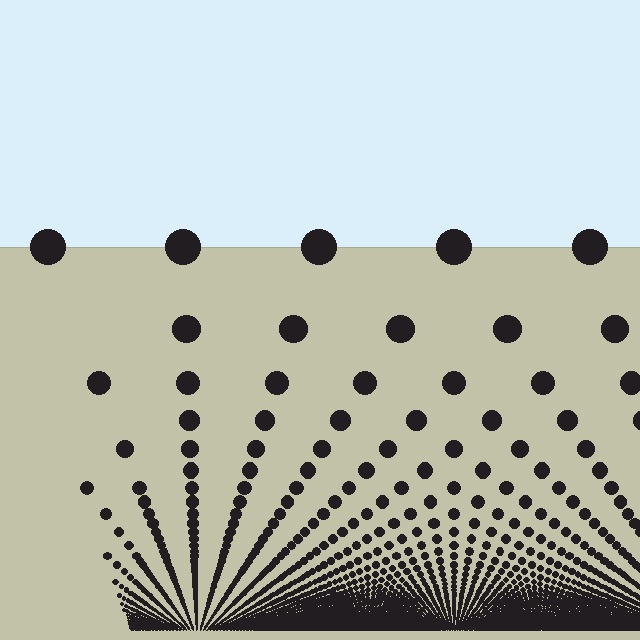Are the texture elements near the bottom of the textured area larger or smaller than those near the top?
Smaller. The gradient is inverted — elements near the bottom are smaller and denser.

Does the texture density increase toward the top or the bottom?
Density increases toward the bottom.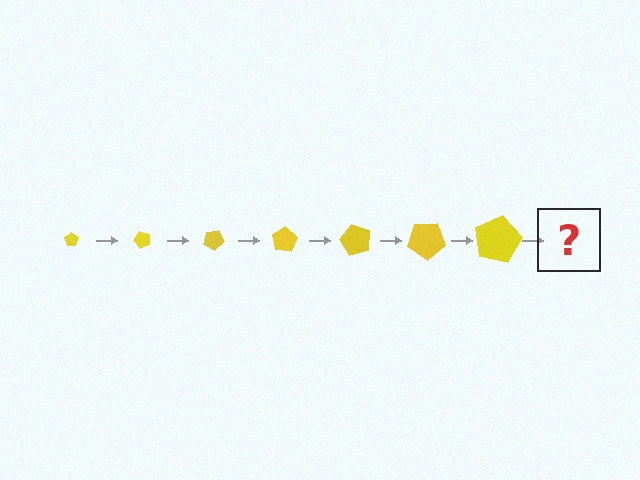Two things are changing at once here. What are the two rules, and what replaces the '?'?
The two rules are that the pentagon grows larger each step and it rotates 50 degrees each step. The '?' should be a pentagon, larger than the previous one and rotated 350 degrees from the start.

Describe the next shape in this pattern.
It should be a pentagon, larger than the previous one and rotated 350 degrees from the start.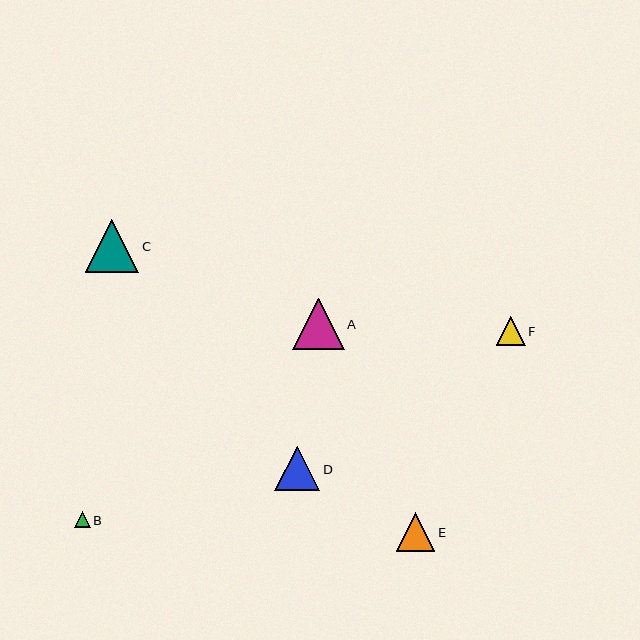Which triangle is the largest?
Triangle C is the largest with a size of approximately 54 pixels.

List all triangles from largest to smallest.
From largest to smallest: C, A, D, E, F, B.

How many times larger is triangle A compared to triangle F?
Triangle A is approximately 1.8 times the size of triangle F.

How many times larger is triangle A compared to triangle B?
Triangle A is approximately 3.2 times the size of triangle B.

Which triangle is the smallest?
Triangle B is the smallest with a size of approximately 16 pixels.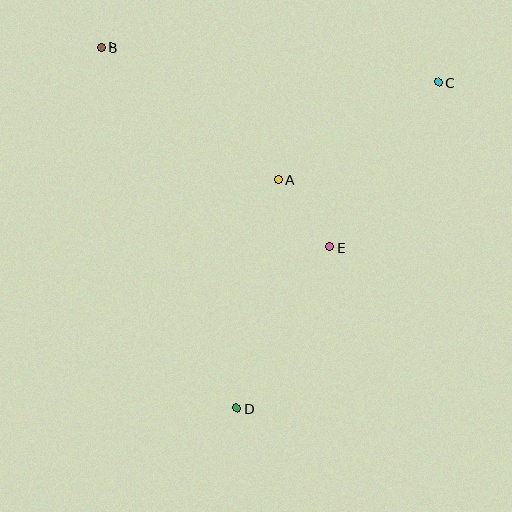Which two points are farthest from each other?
Points B and D are farthest from each other.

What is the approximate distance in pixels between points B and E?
The distance between B and E is approximately 303 pixels.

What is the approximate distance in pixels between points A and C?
The distance between A and C is approximately 188 pixels.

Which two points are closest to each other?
Points A and E are closest to each other.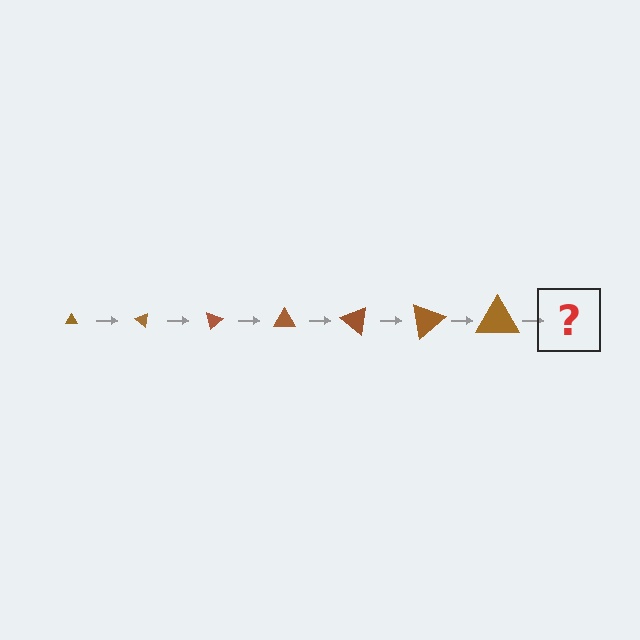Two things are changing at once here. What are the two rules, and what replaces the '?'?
The two rules are that the triangle grows larger each step and it rotates 40 degrees each step. The '?' should be a triangle, larger than the previous one and rotated 280 degrees from the start.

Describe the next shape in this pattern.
It should be a triangle, larger than the previous one and rotated 280 degrees from the start.